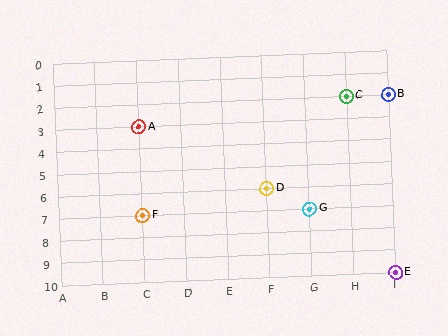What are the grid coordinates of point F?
Point F is at grid coordinates (C, 7).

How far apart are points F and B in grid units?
Points F and B are 6 columns and 5 rows apart (about 7.8 grid units diagonally).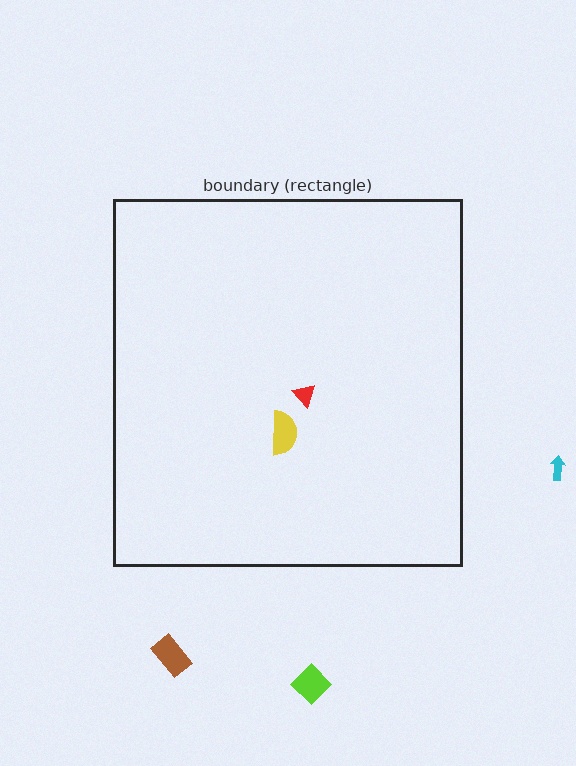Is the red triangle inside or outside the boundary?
Inside.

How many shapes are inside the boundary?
2 inside, 3 outside.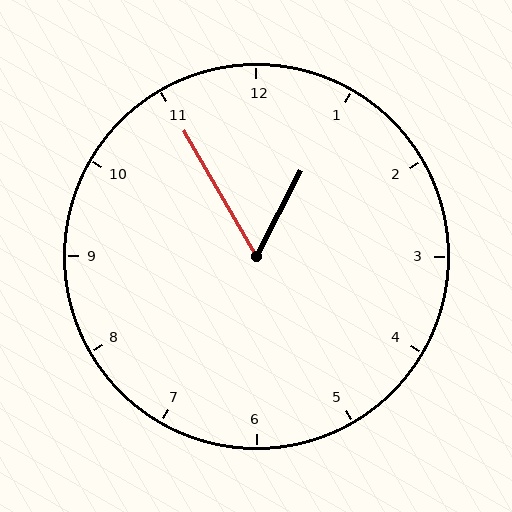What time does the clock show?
12:55.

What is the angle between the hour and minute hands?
Approximately 58 degrees.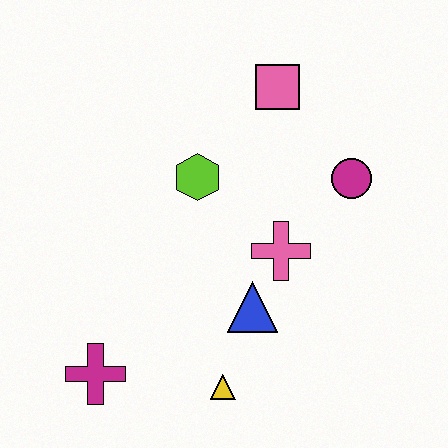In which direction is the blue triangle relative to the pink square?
The blue triangle is below the pink square.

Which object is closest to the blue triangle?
The pink cross is closest to the blue triangle.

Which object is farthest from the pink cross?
The magenta cross is farthest from the pink cross.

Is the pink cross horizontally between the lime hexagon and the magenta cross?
No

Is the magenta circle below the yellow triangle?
No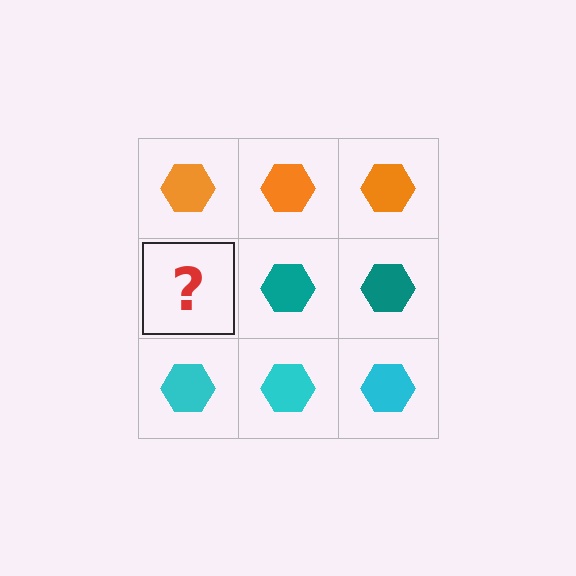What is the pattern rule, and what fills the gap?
The rule is that each row has a consistent color. The gap should be filled with a teal hexagon.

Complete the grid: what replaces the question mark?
The question mark should be replaced with a teal hexagon.